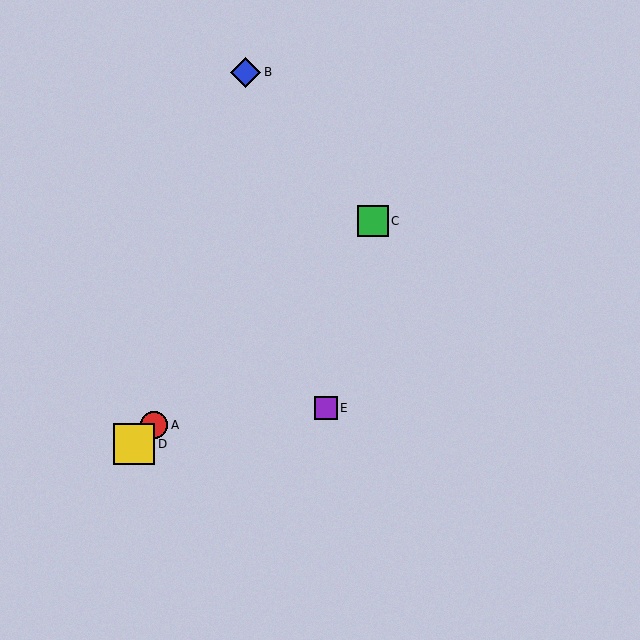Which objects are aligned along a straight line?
Objects A, C, D are aligned along a straight line.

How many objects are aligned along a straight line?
3 objects (A, C, D) are aligned along a straight line.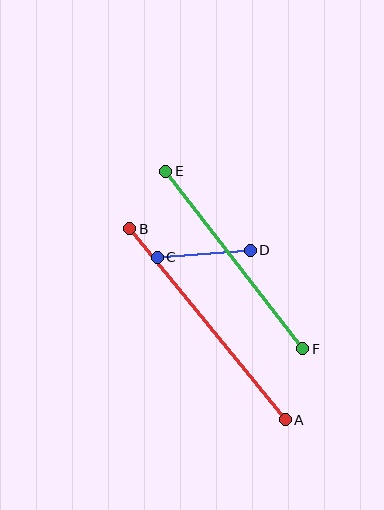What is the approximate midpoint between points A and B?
The midpoint is at approximately (208, 324) pixels.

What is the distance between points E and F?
The distance is approximately 224 pixels.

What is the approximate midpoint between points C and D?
The midpoint is at approximately (204, 254) pixels.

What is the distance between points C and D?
The distance is approximately 94 pixels.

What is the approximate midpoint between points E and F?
The midpoint is at approximately (234, 260) pixels.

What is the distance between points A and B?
The distance is approximately 247 pixels.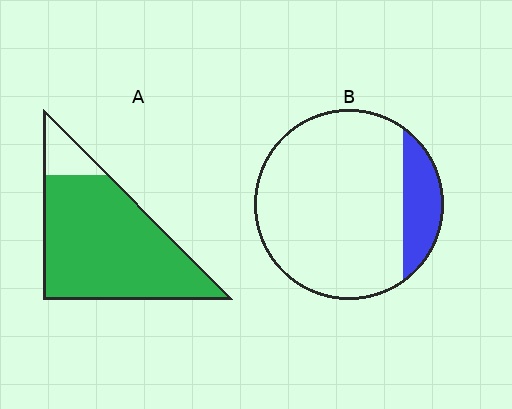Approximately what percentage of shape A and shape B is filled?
A is approximately 90% and B is approximately 15%.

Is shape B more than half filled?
No.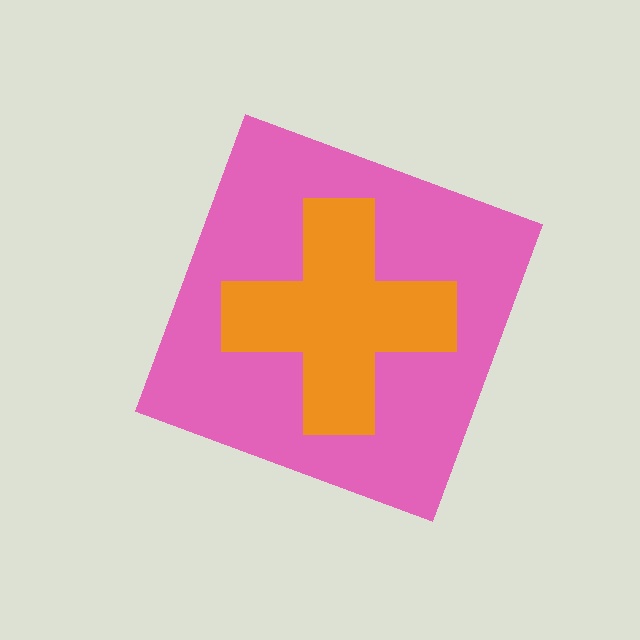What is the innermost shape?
The orange cross.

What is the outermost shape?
The pink diamond.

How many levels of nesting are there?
2.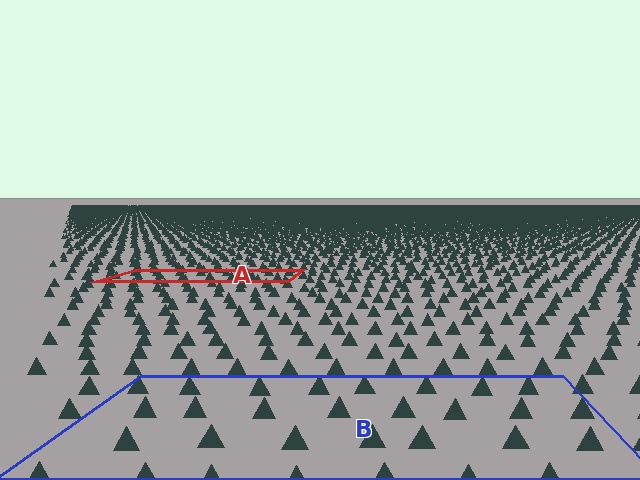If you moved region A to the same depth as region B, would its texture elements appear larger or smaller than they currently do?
They would appear larger. At a closer depth, the same texture elements are projected at a bigger on-screen size.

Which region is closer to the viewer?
Region B is closer. The texture elements there are larger and more spread out.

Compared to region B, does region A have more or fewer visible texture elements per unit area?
Region A has more texture elements per unit area — they are packed more densely because it is farther away.